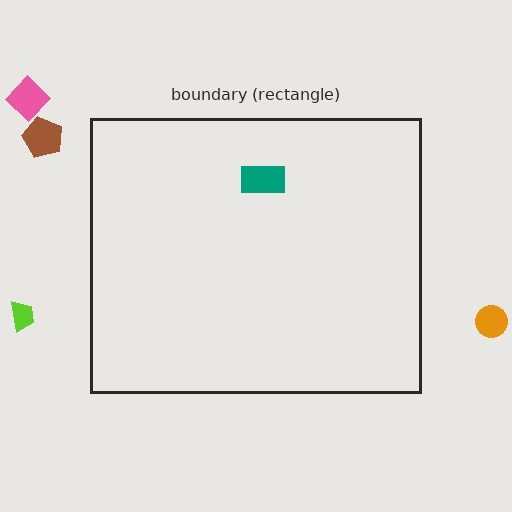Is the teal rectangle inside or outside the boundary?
Inside.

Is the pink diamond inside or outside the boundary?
Outside.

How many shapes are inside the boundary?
1 inside, 4 outside.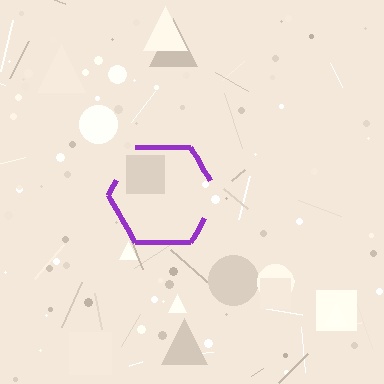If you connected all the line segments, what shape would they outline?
They would outline a hexagon.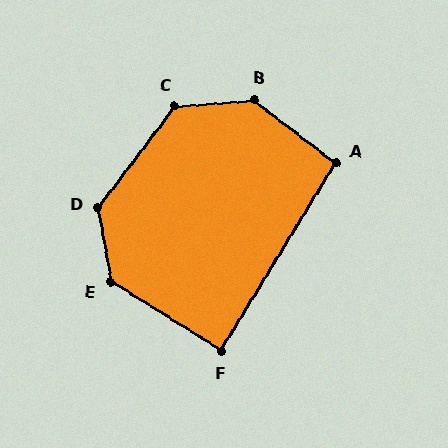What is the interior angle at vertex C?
Approximately 132 degrees (obtuse).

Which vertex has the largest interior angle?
B, at approximately 138 degrees.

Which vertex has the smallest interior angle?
F, at approximately 89 degrees.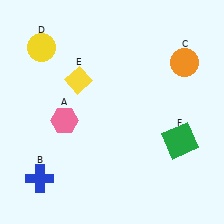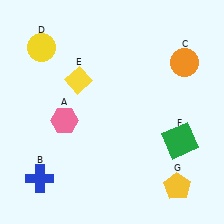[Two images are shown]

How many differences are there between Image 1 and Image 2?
There is 1 difference between the two images.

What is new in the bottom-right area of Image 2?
A yellow pentagon (G) was added in the bottom-right area of Image 2.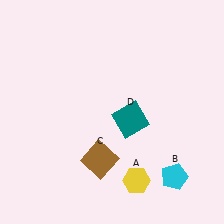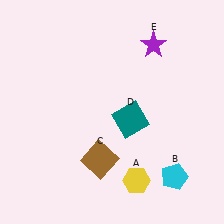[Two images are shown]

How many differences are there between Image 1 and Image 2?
There is 1 difference between the two images.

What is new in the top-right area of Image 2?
A purple star (E) was added in the top-right area of Image 2.